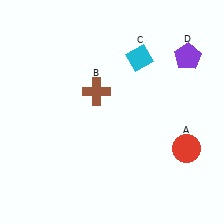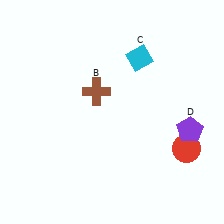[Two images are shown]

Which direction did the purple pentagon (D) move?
The purple pentagon (D) moved down.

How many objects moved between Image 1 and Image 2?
1 object moved between the two images.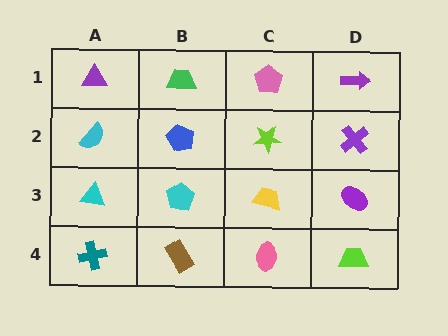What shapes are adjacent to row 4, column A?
A cyan triangle (row 3, column A), a brown rectangle (row 4, column B).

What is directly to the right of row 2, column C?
A purple cross.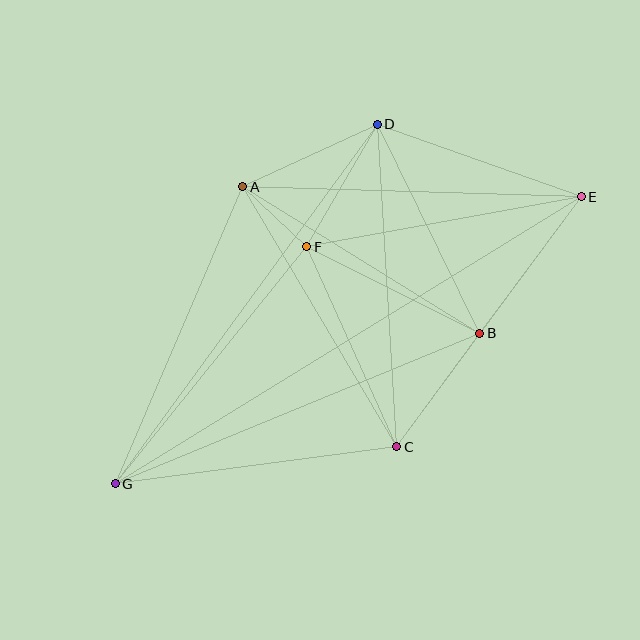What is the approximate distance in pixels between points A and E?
The distance between A and E is approximately 339 pixels.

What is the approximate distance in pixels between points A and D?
The distance between A and D is approximately 148 pixels.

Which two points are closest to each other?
Points A and F are closest to each other.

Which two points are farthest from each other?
Points E and G are farthest from each other.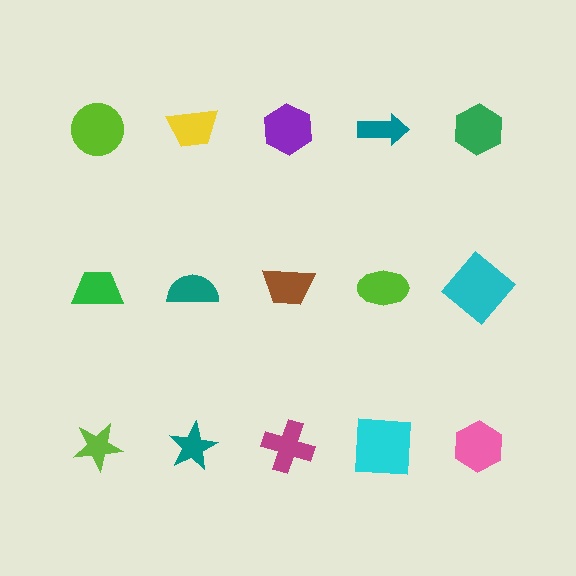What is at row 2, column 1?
A green trapezoid.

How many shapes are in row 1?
5 shapes.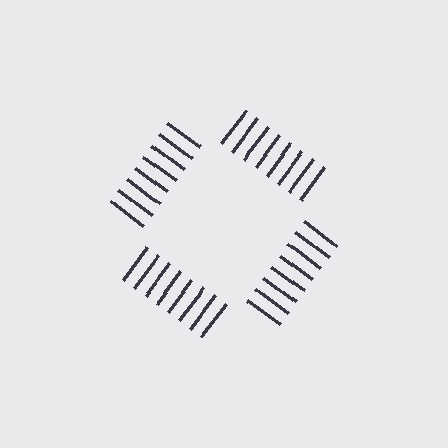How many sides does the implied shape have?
4 sides — the line-ends trace a square.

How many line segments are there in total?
32 — 8 along each of the 4 edges.